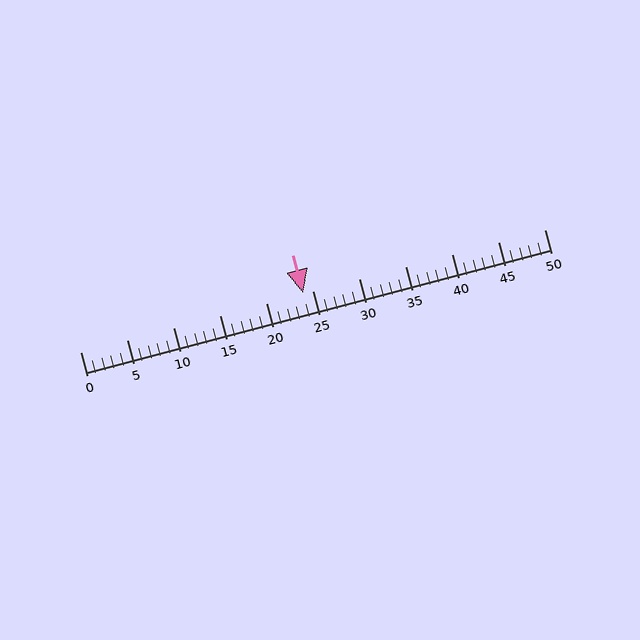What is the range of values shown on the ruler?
The ruler shows values from 0 to 50.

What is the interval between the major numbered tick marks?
The major tick marks are spaced 5 units apart.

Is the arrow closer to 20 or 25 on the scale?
The arrow is closer to 25.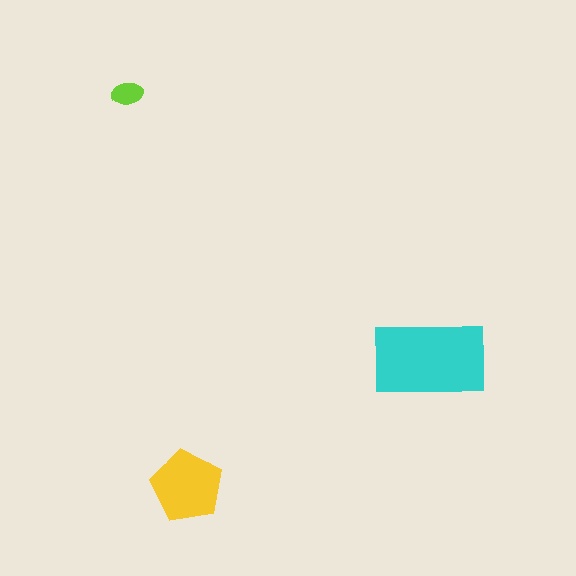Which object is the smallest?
The lime ellipse.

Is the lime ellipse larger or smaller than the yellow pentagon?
Smaller.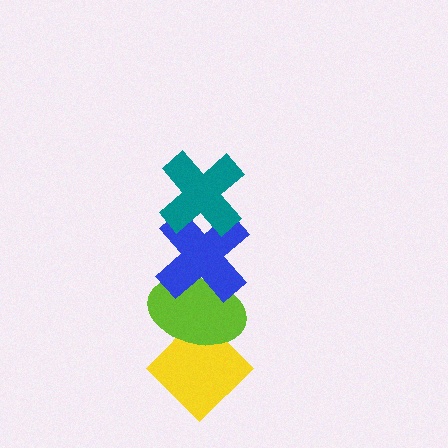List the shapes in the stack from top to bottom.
From top to bottom: the teal cross, the blue cross, the lime ellipse, the yellow diamond.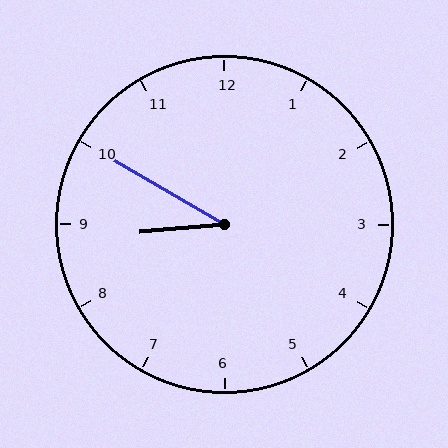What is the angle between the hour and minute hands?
Approximately 35 degrees.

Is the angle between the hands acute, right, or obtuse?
It is acute.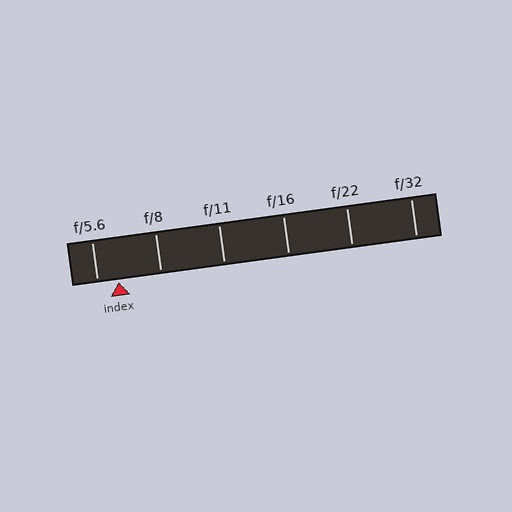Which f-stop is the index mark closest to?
The index mark is closest to f/5.6.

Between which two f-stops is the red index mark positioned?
The index mark is between f/5.6 and f/8.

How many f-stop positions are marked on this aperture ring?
There are 6 f-stop positions marked.